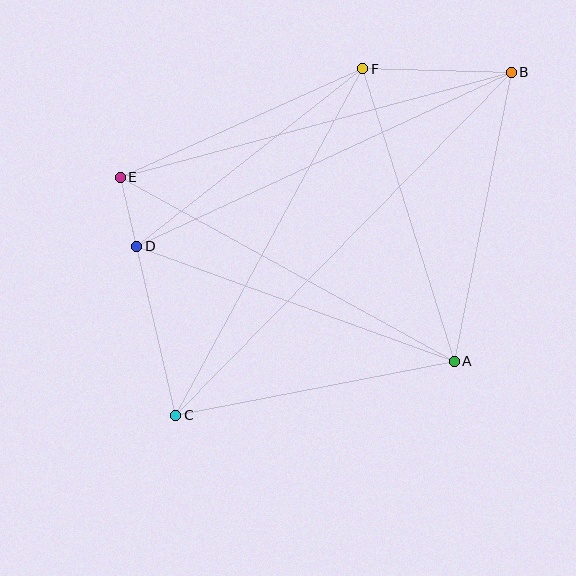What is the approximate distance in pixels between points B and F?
The distance between B and F is approximately 149 pixels.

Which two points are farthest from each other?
Points B and C are farthest from each other.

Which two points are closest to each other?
Points D and E are closest to each other.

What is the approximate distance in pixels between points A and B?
The distance between A and B is approximately 295 pixels.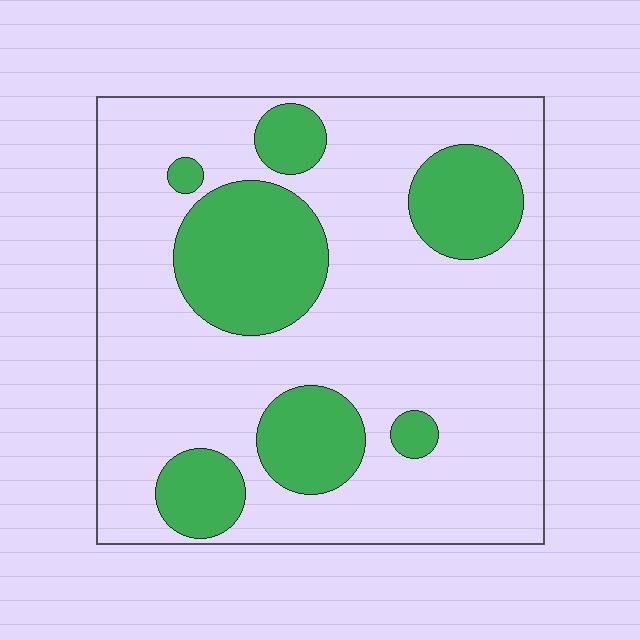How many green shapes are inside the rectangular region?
7.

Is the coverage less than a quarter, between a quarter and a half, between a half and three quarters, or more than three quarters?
Between a quarter and a half.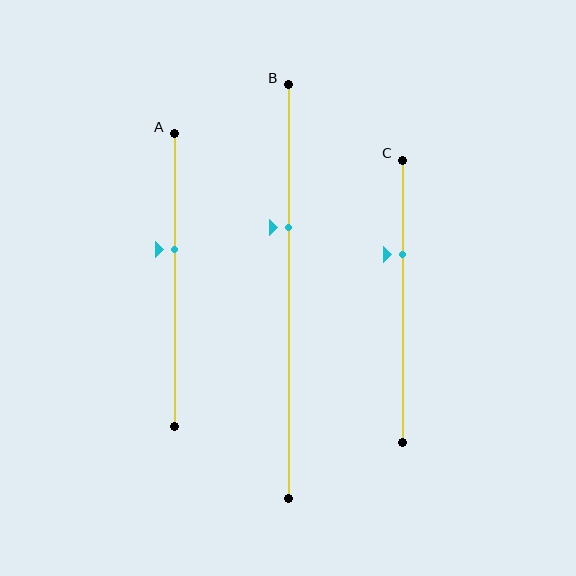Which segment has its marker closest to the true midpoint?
Segment A has its marker closest to the true midpoint.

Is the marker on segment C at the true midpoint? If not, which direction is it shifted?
No, the marker on segment C is shifted upward by about 17% of the segment length.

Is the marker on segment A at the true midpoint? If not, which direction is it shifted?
No, the marker on segment A is shifted upward by about 10% of the segment length.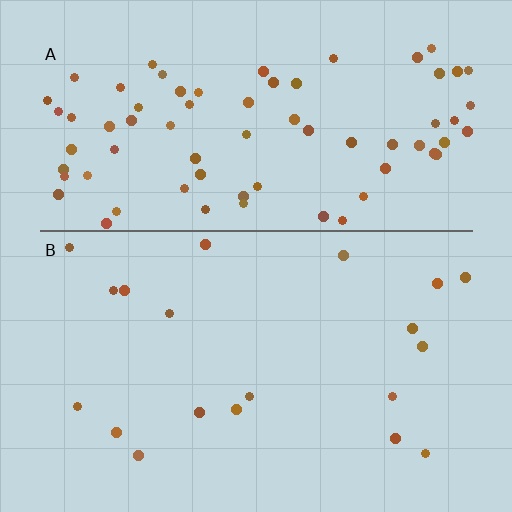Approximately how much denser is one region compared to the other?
Approximately 3.8× — region A over region B.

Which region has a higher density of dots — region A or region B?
A (the top).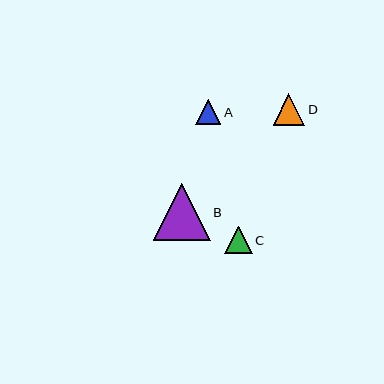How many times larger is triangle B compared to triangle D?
Triangle B is approximately 1.8 times the size of triangle D.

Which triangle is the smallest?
Triangle A is the smallest with a size of approximately 25 pixels.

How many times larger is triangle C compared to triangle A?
Triangle C is approximately 1.1 times the size of triangle A.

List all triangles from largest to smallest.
From largest to smallest: B, D, C, A.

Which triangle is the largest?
Triangle B is the largest with a size of approximately 57 pixels.